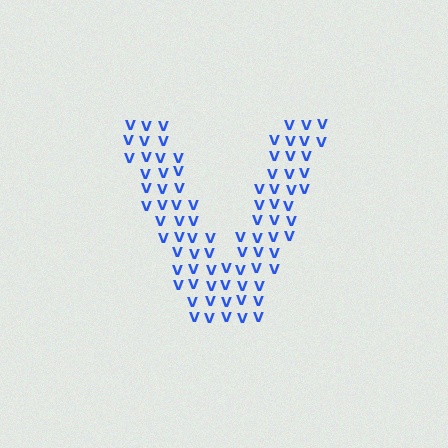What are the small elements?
The small elements are letter V's.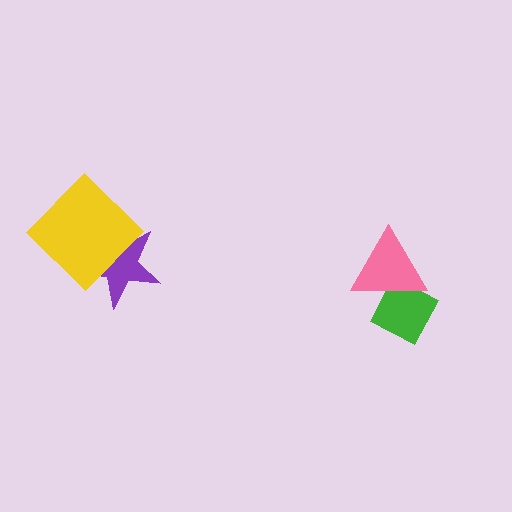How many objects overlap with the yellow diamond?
1 object overlaps with the yellow diamond.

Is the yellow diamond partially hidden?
No, no other shape covers it.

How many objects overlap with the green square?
1 object overlaps with the green square.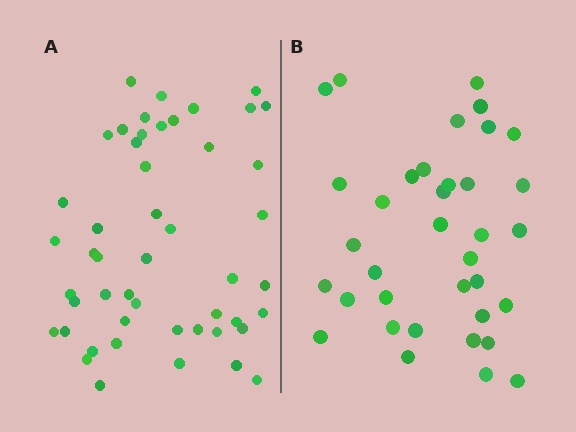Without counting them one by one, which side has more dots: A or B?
Region A (the left region) has more dots.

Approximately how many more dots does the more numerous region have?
Region A has approximately 15 more dots than region B.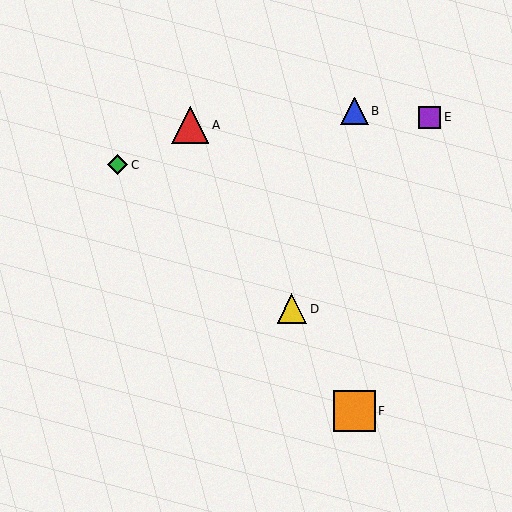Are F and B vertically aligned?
Yes, both are at x≈355.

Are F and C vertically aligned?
No, F is at x≈355 and C is at x≈118.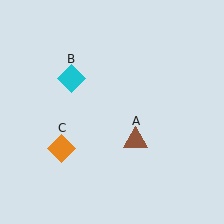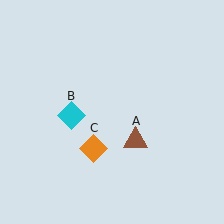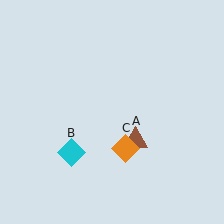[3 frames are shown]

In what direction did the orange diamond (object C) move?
The orange diamond (object C) moved right.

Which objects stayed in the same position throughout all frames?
Brown triangle (object A) remained stationary.